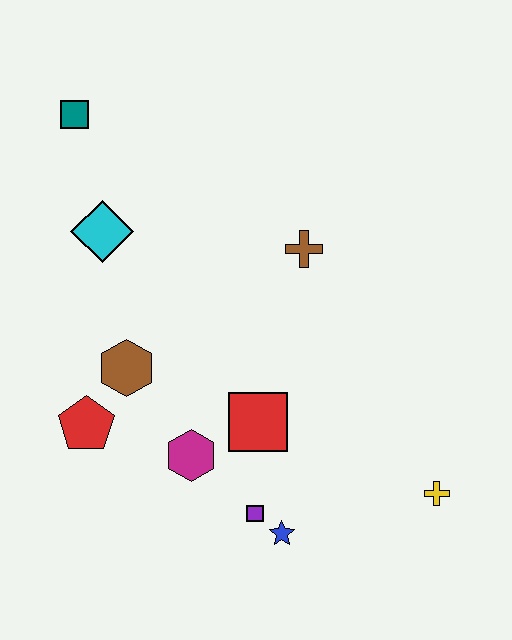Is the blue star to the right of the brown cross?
No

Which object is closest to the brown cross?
The red square is closest to the brown cross.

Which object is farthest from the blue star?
The teal square is farthest from the blue star.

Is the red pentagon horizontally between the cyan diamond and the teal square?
Yes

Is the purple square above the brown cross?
No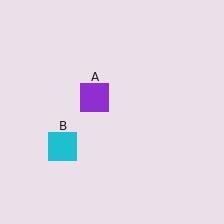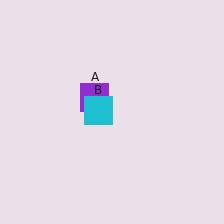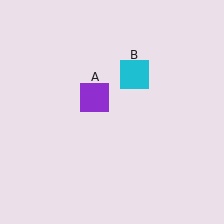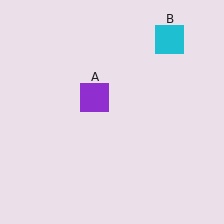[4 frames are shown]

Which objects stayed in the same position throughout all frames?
Purple square (object A) remained stationary.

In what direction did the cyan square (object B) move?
The cyan square (object B) moved up and to the right.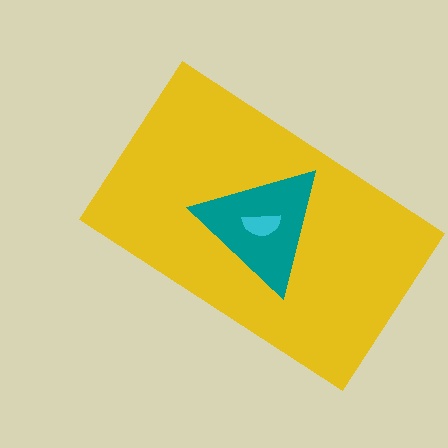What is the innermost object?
The cyan semicircle.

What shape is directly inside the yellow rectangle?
The teal triangle.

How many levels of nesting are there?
3.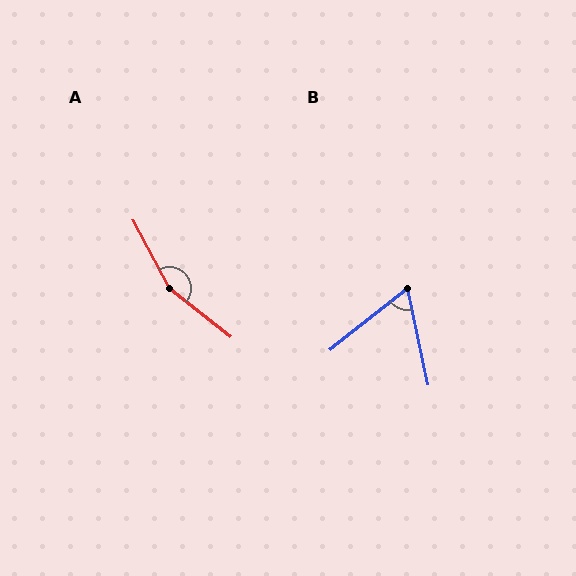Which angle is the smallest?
B, at approximately 64 degrees.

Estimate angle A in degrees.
Approximately 156 degrees.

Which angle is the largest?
A, at approximately 156 degrees.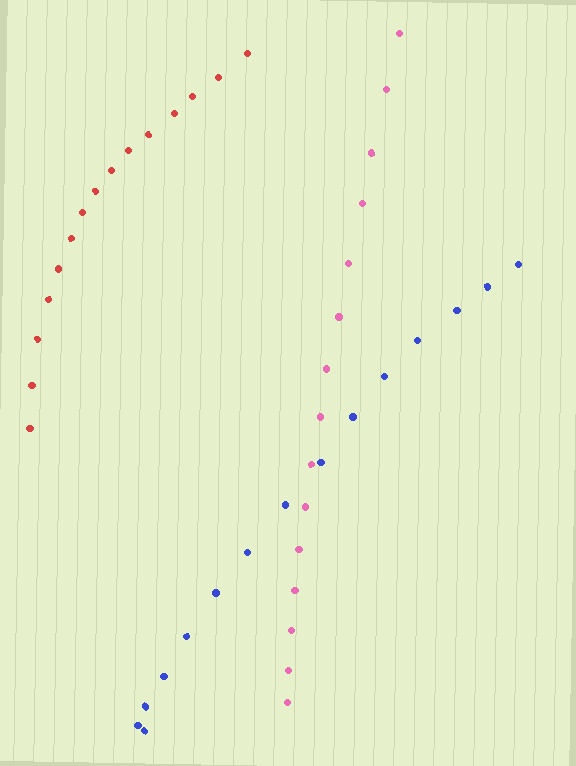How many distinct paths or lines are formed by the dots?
There are 3 distinct paths.